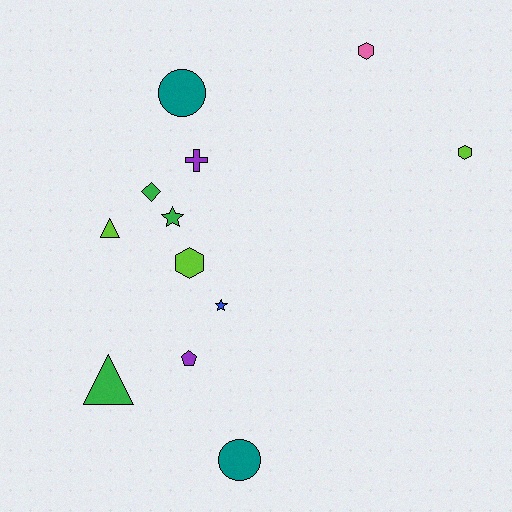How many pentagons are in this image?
There is 1 pentagon.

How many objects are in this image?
There are 12 objects.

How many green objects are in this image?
There are 3 green objects.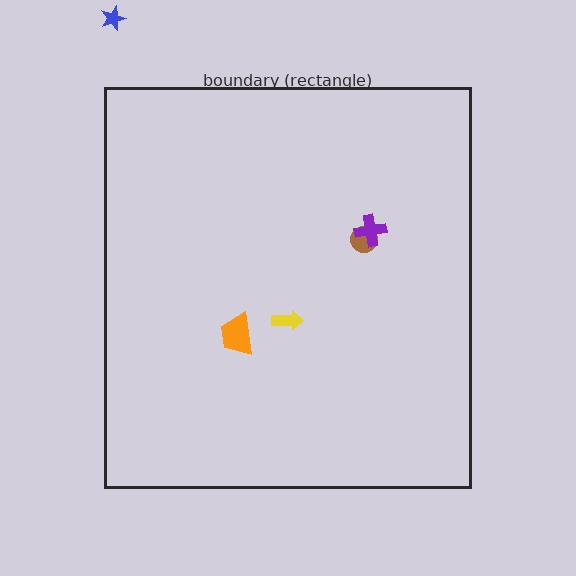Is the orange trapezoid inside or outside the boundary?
Inside.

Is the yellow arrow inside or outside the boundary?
Inside.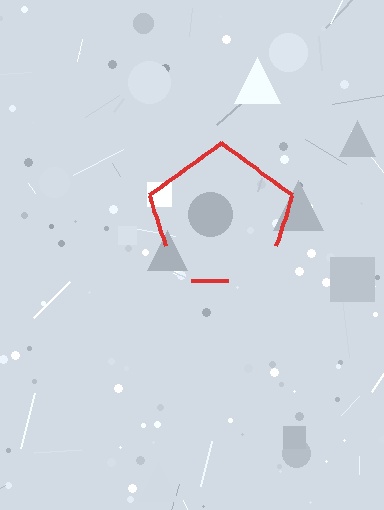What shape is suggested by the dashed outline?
The dashed outline suggests a pentagon.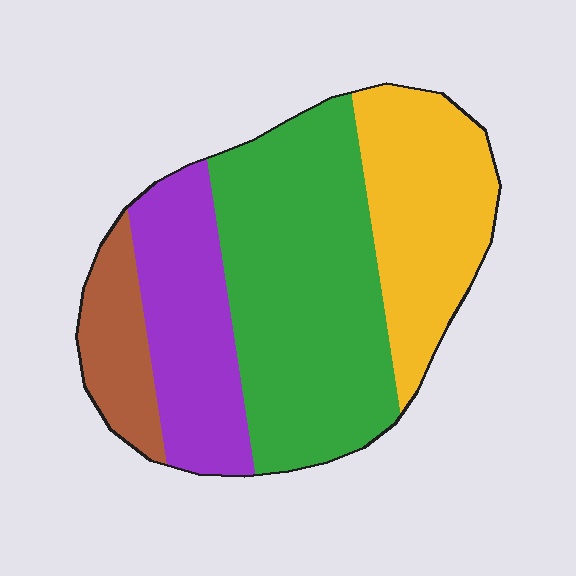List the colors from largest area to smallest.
From largest to smallest: green, yellow, purple, brown.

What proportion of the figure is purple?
Purple takes up between a sixth and a third of the figure.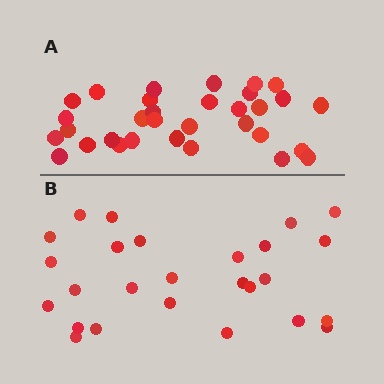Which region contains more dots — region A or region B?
Region A (the top region) has more dots.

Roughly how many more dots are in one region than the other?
Region A has about 6 more dots than region B.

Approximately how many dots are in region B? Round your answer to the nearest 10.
About 30 dots. (The exact count is 26, which rounds to 30.)